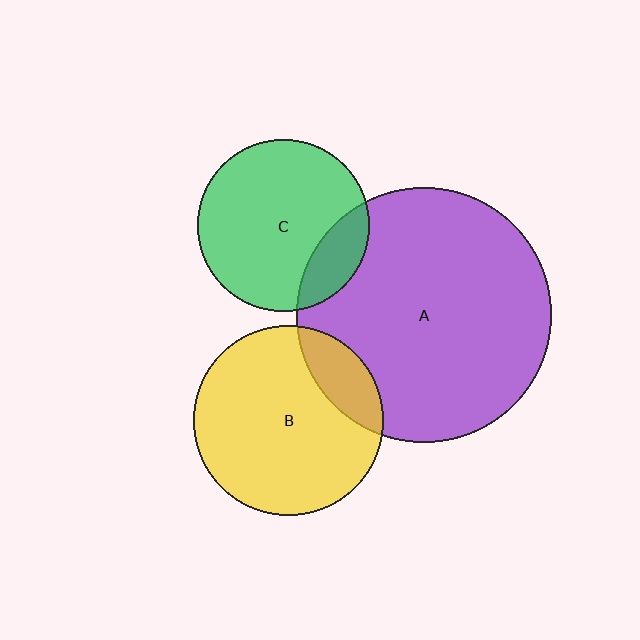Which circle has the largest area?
Circle A (purple).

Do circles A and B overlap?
Yes.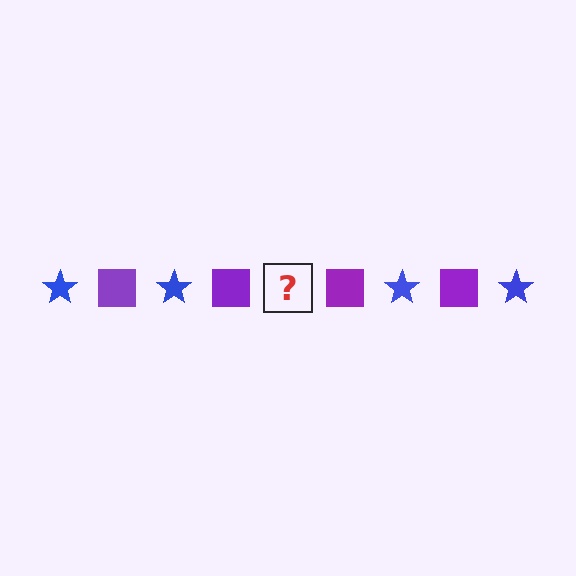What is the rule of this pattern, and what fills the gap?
The rule is that the pattern alternates between blue star and purple square. The gap should be filled with a blue star.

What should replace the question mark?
The question mark should be replaced with a blue star.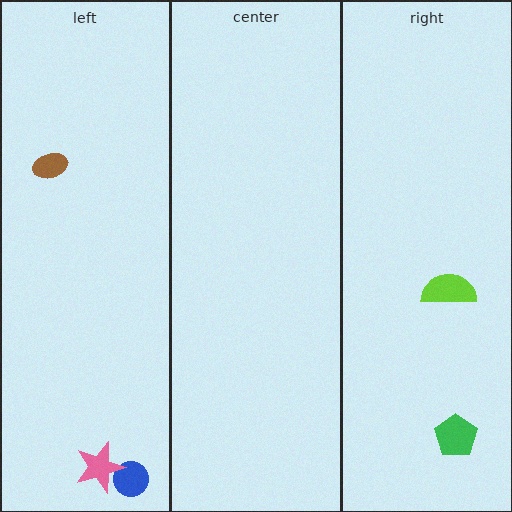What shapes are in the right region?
The green pentagon, the lime semicircle.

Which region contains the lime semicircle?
The right region.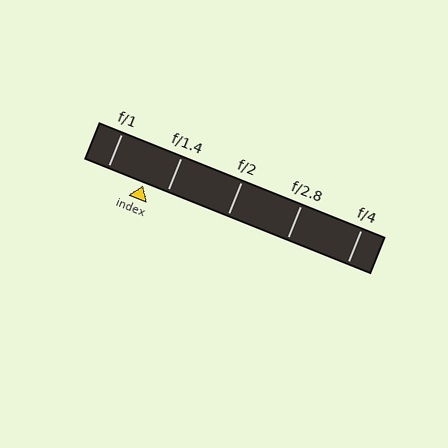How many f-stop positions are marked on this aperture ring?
There are 5 f-stop positions marked.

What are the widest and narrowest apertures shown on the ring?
The widest aperture shown is f/1 and the narrowest is f/4.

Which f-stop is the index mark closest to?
The index mark is closest to f/1.4.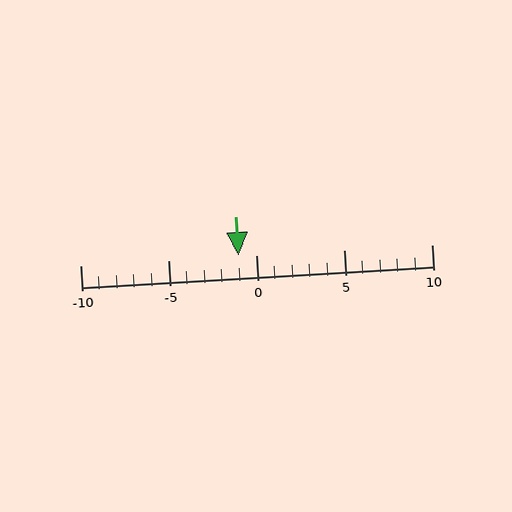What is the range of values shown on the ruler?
The ruler shows values from -10 to 10.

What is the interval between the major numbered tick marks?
The major tick marks are spaced 5 units apart.